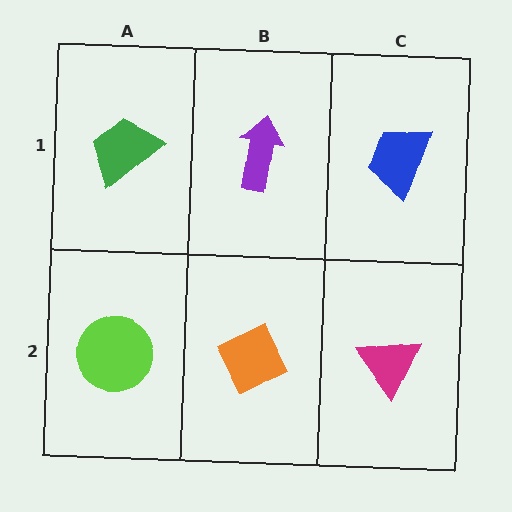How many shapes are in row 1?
3 shapes.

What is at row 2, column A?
A lime circle.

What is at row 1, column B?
A purple arrow.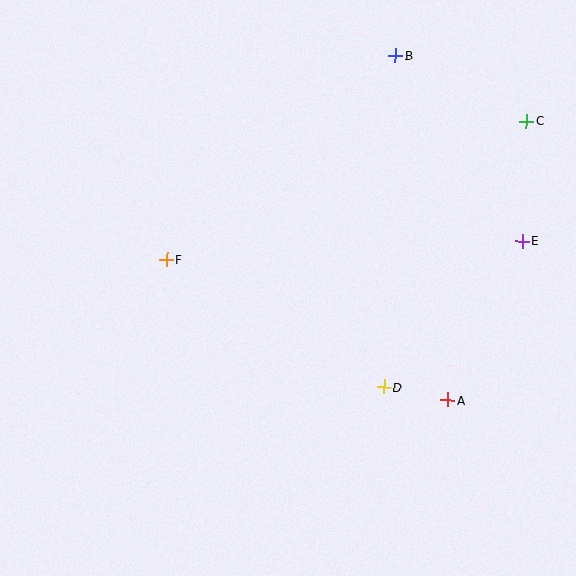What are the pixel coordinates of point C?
Point C is at (526, 121).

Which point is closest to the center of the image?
Point F at (167, 260) is closest to the center.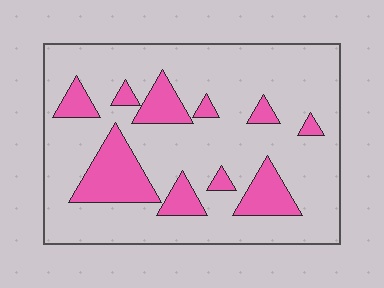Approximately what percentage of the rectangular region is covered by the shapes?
Approximately 20%.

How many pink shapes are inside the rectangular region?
10.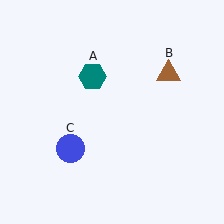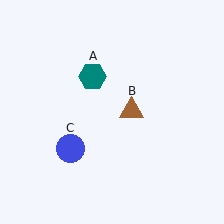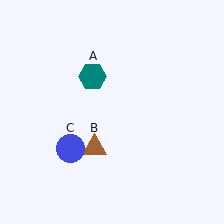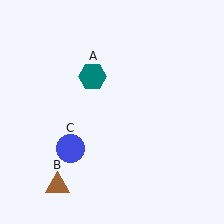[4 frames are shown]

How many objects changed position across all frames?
1 object changed position: brown triangle (object B).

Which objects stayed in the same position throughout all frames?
Teal hexagon (object A) and blue circle (object C) remained stationary.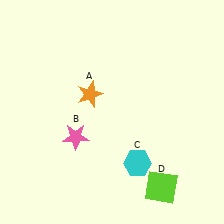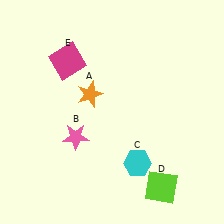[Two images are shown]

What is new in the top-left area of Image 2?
A magenta square (E) was added in the top-left area of Image 2.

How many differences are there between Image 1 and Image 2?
There is 1 difference between the two images.